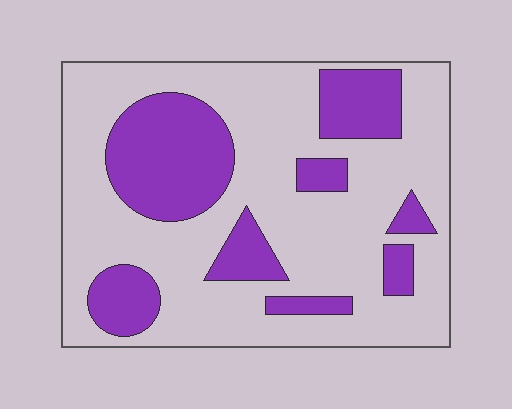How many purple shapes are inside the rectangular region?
8.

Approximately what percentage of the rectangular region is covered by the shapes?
Approximately 30%.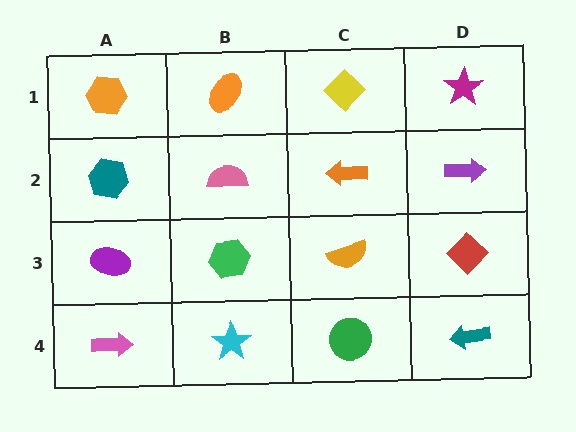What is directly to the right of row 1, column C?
A magenta star.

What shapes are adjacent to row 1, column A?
A teal hexagon (row 2, column A), an orange ellipse (row 1, column B).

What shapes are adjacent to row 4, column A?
A purple ellipse (row 3, column A), a cyan star (row 4, column B).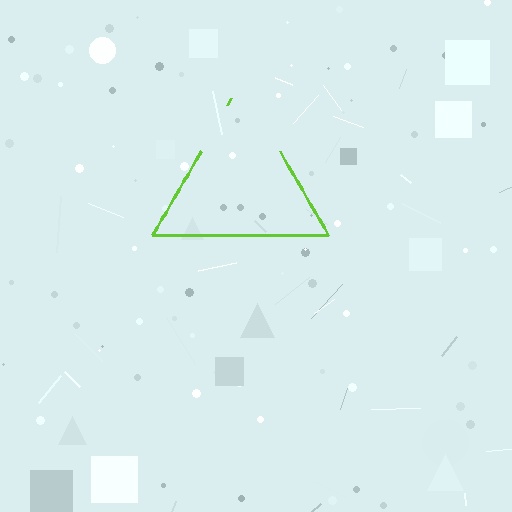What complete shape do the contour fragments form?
The contour fragments form a triangle.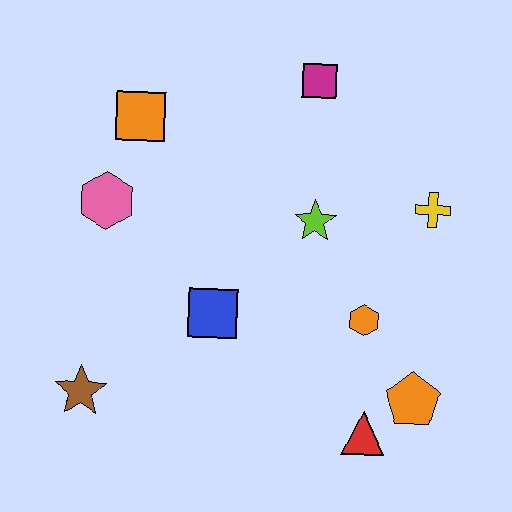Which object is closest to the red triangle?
The orange pentagon is closest to the red triangle.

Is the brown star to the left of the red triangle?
Yes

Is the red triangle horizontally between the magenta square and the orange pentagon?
Yes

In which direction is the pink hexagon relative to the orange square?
The pink hexagon is below the orange square.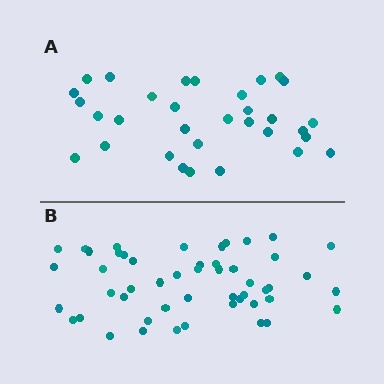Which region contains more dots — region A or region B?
Region B (the bottom region) has more dots.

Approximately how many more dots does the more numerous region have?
Region B has approximately 20 more dots than region A.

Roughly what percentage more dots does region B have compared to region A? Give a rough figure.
About 55% more.